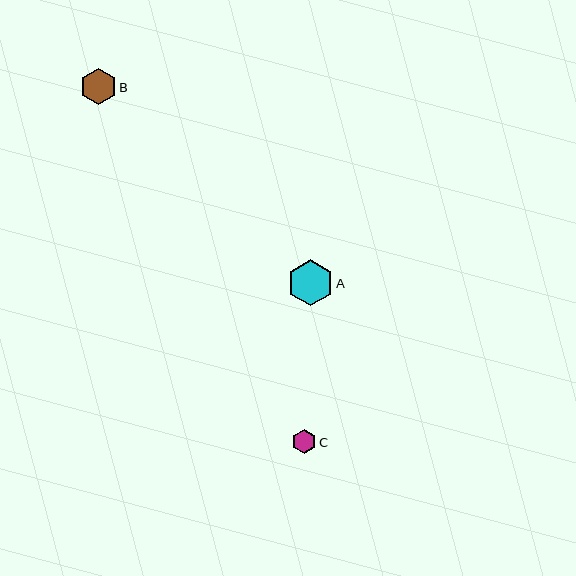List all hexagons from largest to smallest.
From largest to smallest: A, B, C.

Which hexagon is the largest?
Hexagon A is the largest with a size of approximately 46 pixels.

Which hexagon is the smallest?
Hexagon C is the smallest with a size of approximately 24 pixels.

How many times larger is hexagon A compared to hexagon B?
Hexagon A is approximately 1.3 times the size of hexagon B.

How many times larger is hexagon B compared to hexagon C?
Hexagon B is approximately 1.5 times the size of hexagon C.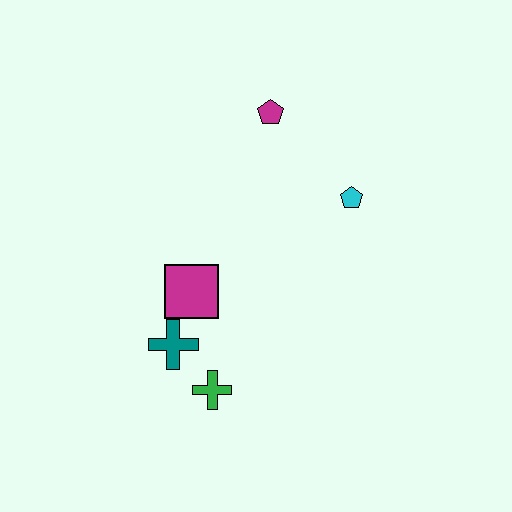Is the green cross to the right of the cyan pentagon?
No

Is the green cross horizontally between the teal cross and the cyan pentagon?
Yes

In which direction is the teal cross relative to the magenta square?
The teal cross is below the magenta square.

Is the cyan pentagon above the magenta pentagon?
No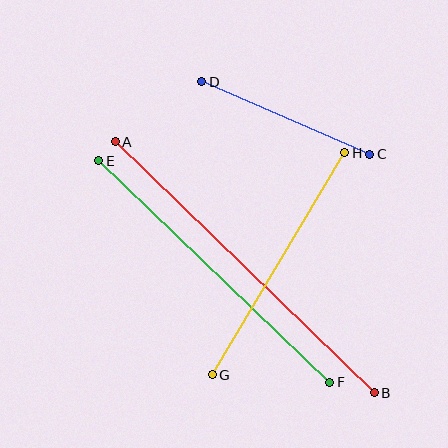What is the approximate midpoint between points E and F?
The midpoint is at approximately (214, 271) pixels.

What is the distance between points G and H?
The distance is approximately 258 pixels.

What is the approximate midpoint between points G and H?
The midpoint is at approximately (278, 264) pixels.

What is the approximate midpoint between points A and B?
The midpoint is at approximately (245, 267) pixels.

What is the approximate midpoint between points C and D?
The midpoint is at approximately (286, 118) pixels.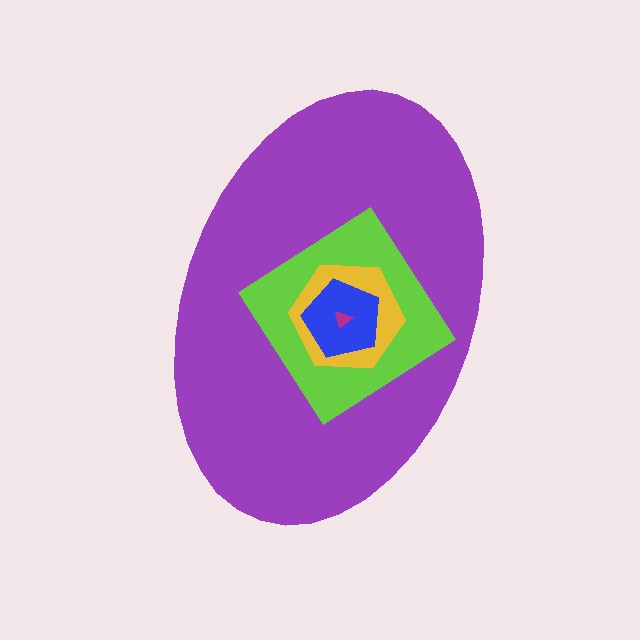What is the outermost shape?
The purple ellipse.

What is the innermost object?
The magenta triangle.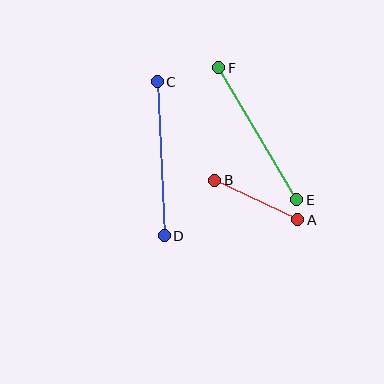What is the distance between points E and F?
The distance is approximately 153 pixels.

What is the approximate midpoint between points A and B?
The midpoint is at approximately (256, 200) pixels.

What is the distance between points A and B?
The distance is approximately 92 pixels.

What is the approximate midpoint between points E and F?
The midpoint is at approximately (258, 134) pixels.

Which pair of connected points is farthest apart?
Points C and D are farthest apart.